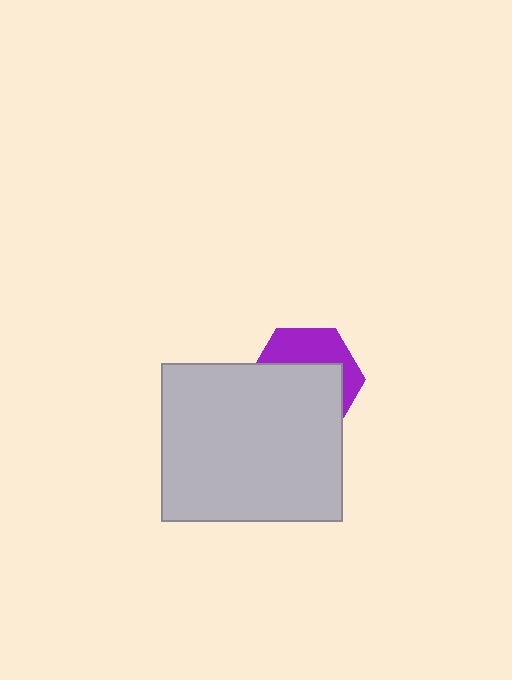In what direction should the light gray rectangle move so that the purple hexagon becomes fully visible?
The light gray rectangle should move down. That is the shortest direction to clear the overlap and leave the purple hexagon fully visible.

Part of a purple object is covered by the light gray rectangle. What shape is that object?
It is a hexagon.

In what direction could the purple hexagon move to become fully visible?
The purple hexagon could move up. That would shift it out from behind the light gray rectangle entirely.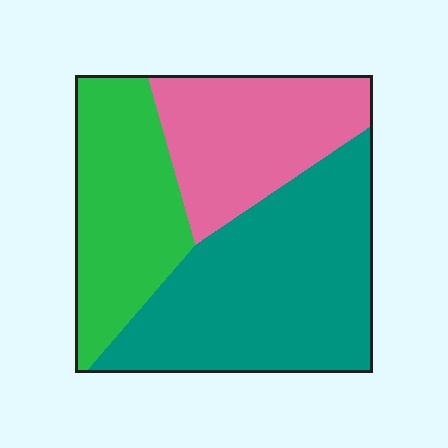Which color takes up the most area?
Teal, at roughly 45%.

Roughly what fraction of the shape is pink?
Pink takes up about one quarter (1/4) of the shape.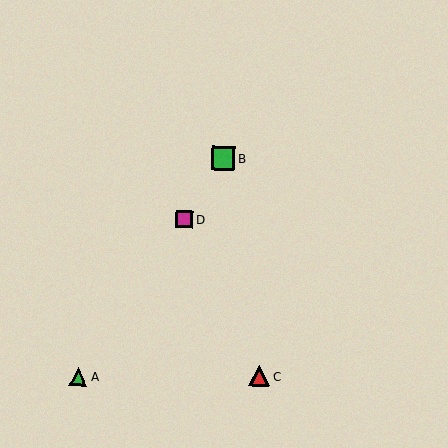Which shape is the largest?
The green square (labeled B) is the largest.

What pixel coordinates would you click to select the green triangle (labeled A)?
Click at (78, 377) to select the green triangle A.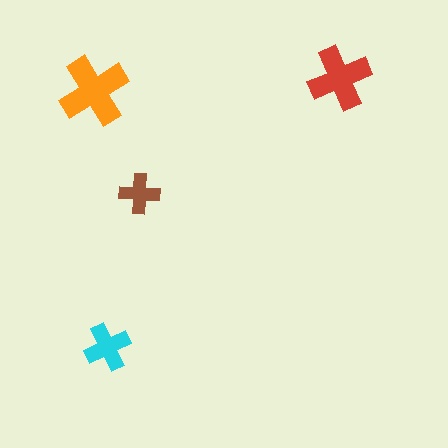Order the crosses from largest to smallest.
the orange one, the red one, the cyan one, the brown one.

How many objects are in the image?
There are 4 objects in the image.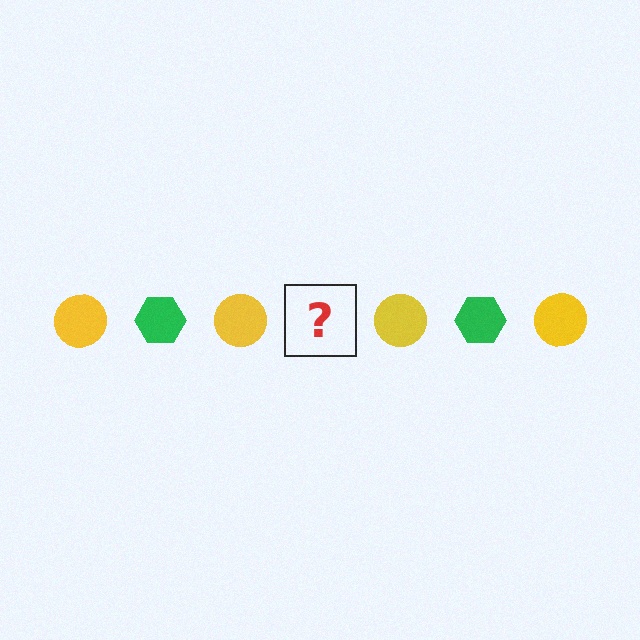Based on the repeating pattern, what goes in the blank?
The blank should be a green hexagon.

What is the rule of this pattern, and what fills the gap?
The rule is that the pattern alternates between yellow circle and green hexagon. The gap should be filled with a green hexagon.